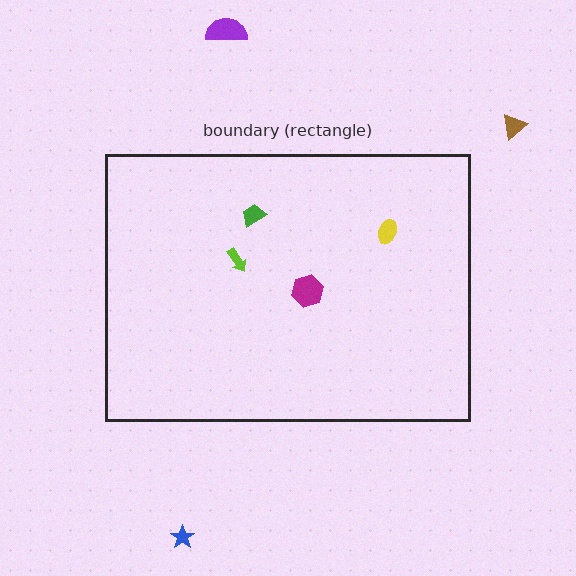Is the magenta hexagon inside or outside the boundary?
Inside.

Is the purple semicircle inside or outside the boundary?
Outside.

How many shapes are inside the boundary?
4 inside, 3 outside.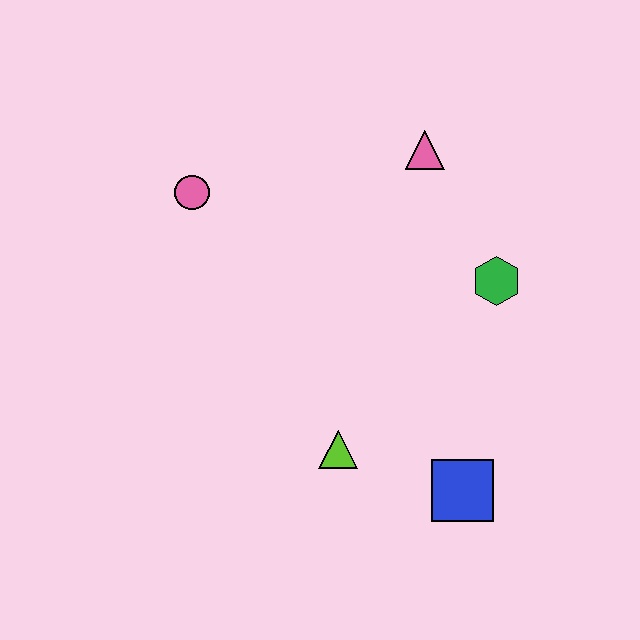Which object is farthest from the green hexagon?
The pink circle is farthest from the green hexagon.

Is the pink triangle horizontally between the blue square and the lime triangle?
Yes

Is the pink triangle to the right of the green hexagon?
No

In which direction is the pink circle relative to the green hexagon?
The pink circle is to the left of the green hexagon.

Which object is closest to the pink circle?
The pink triangle is closest to the pink circle.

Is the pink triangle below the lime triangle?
No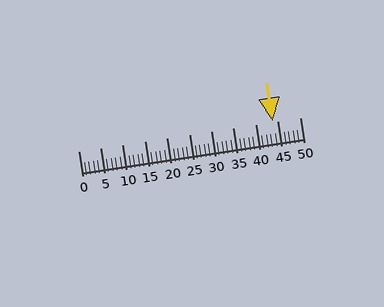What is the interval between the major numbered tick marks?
The major tick marks are spaced 5 units apart.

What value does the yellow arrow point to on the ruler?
The yellow arrow points to approximately 44.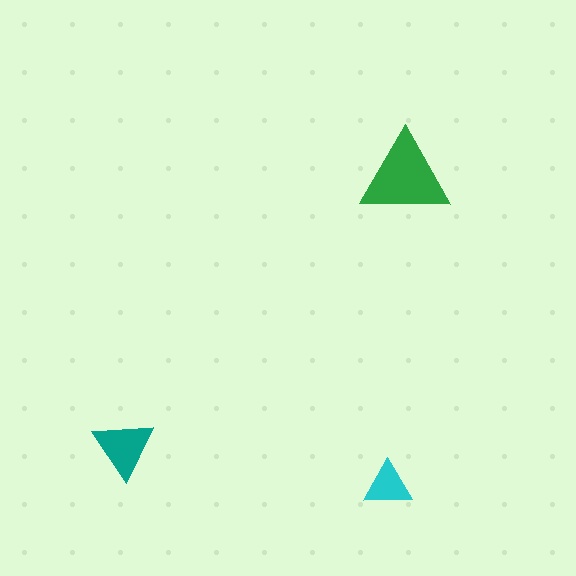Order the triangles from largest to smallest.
the green one, the teal one, the cyan one.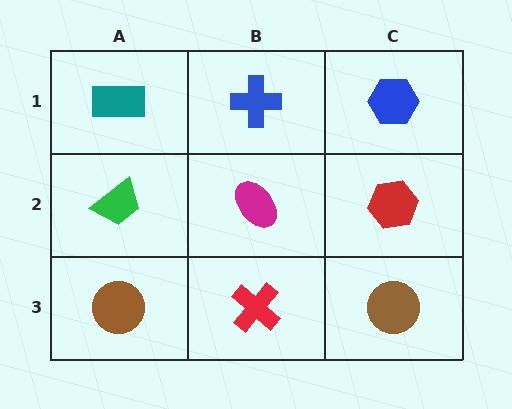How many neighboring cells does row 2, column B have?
4.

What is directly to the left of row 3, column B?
A brown circle.